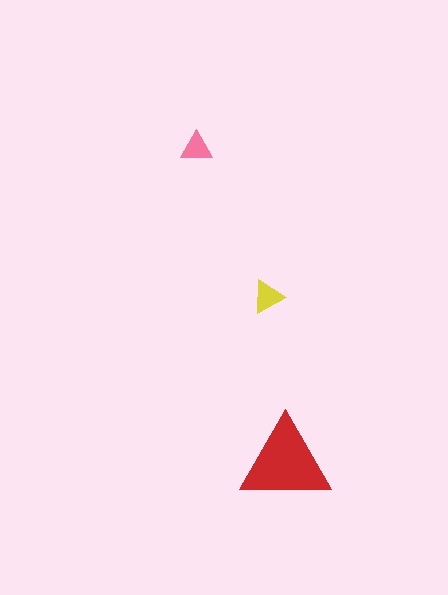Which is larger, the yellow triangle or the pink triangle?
The yellow one.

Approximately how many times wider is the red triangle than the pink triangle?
About 3 times wider.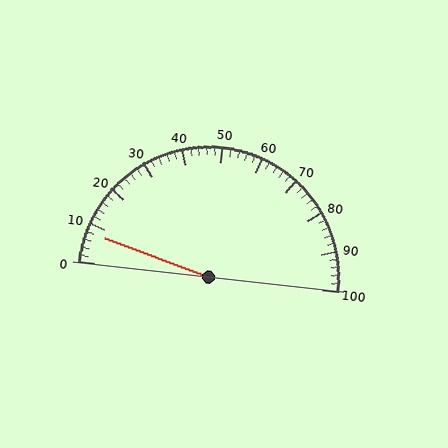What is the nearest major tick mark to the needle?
The nearest major tick mark is 10.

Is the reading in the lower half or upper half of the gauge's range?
The reading is in the lower half of the range (0 to 100).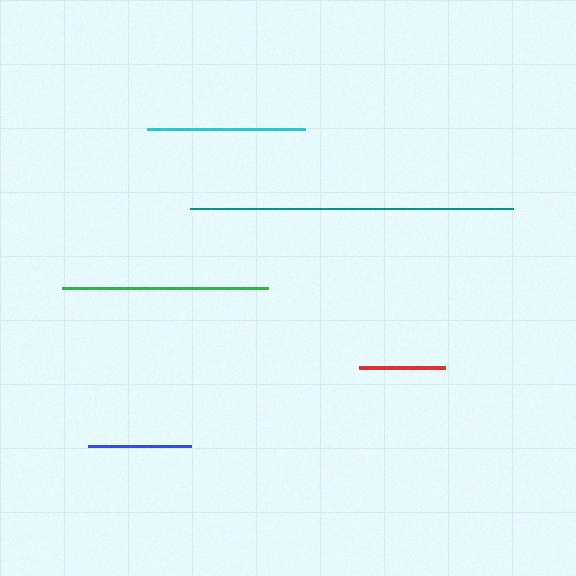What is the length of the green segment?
The green segment is approximately 206 pixels long.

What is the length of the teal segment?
The teal segment is approximately 323 pixels long.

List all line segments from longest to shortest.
From longest to shortest: teal, green, cyan, blue, red.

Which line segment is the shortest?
The red line is the shortest at approximately 86 pixels.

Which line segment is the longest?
The teal line is the longest at approximately 323 pixels.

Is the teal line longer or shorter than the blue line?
The teal line is longer than the blue line.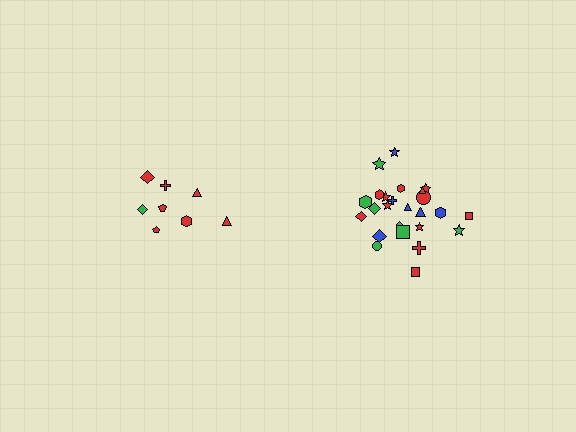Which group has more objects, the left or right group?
The right group.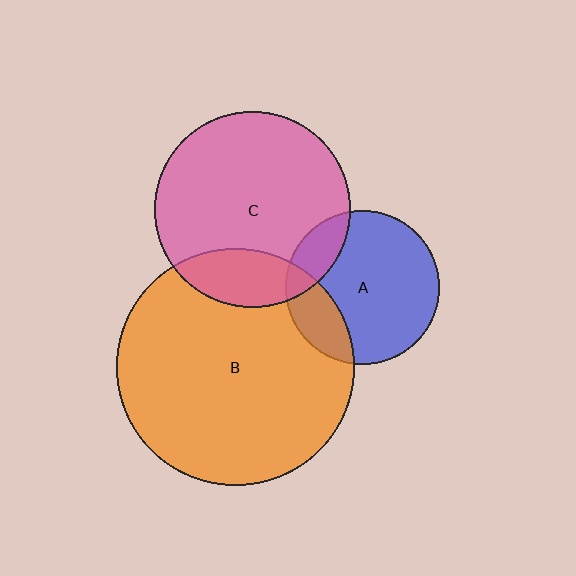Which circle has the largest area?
Circle B (orange).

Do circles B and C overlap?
Yes.